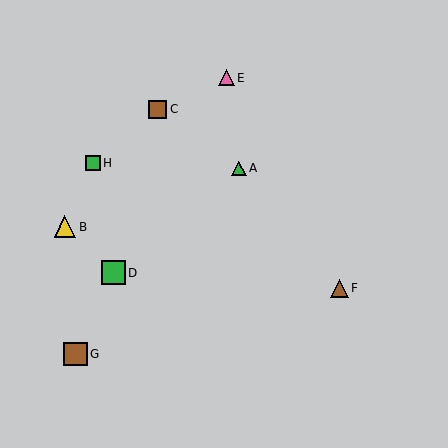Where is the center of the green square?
The center of the green square is at (113, 273).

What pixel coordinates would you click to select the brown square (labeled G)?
Click at (76, 354) to select the brown square G.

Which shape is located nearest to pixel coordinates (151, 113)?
The brown square (labeled C) at (158, 109) is nearest to that location.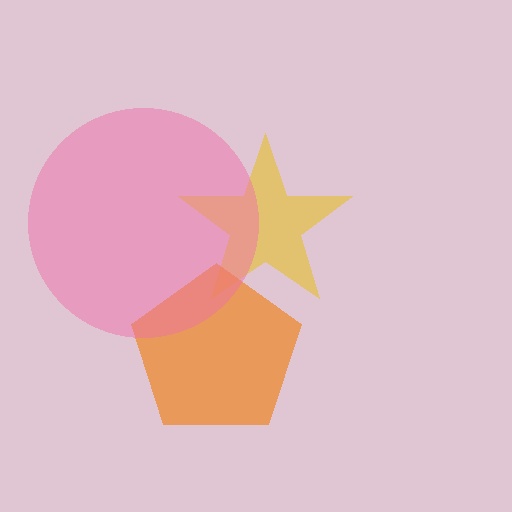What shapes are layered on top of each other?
The layered shapes are: a yellow star, an orange pentagon, a pink circle.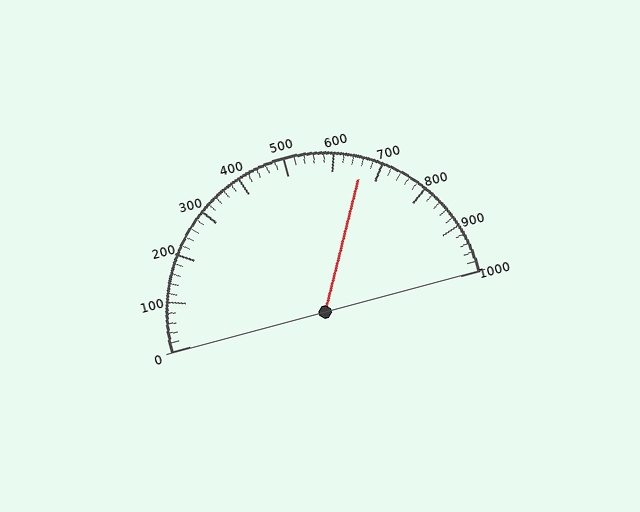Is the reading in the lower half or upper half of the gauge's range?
The reading is in the upper half of the range (0 to 1000).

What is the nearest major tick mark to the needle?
The nearest major tick mark is 700.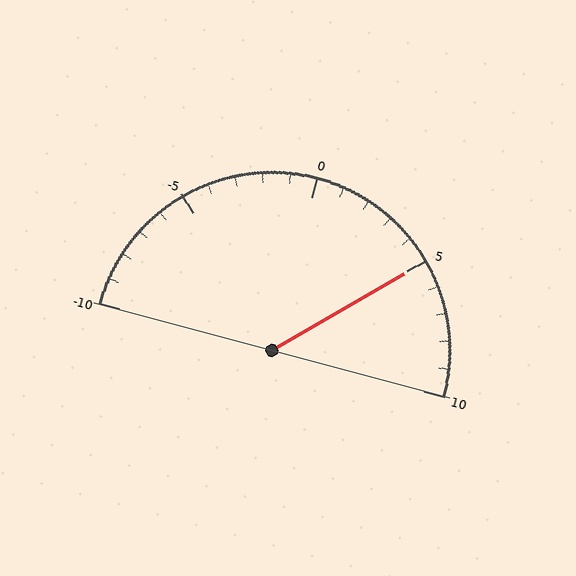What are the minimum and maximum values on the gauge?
The gauge ranges from -10 to 10.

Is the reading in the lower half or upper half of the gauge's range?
The reading is in the upper half of the range (-10 to 10).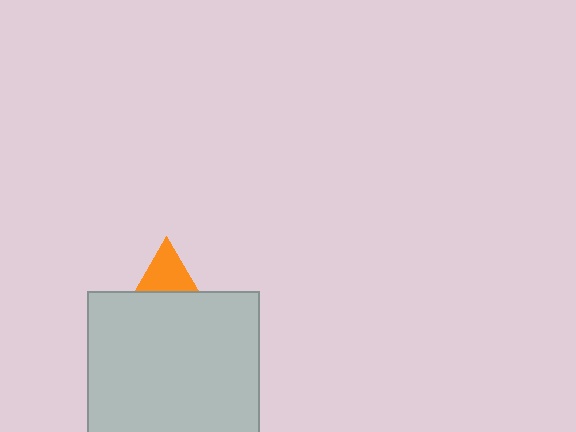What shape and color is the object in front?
The object in front is a light gray rectangle.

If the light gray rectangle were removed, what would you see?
You would see the complete orange triangle.